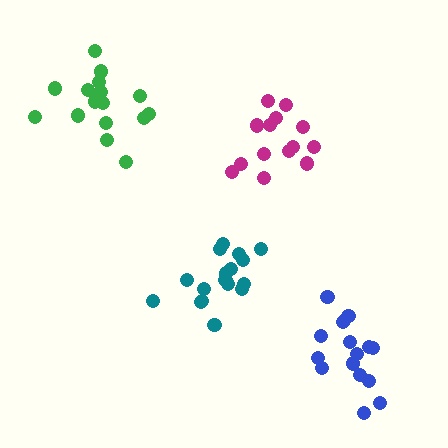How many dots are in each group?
Group 1: 17 dots, Group 2: 17 dots, Group 3: 16 dots, Group 4: 14 dots (64 total).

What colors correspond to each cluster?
The clusters are colored: teal, blue, green, magenta.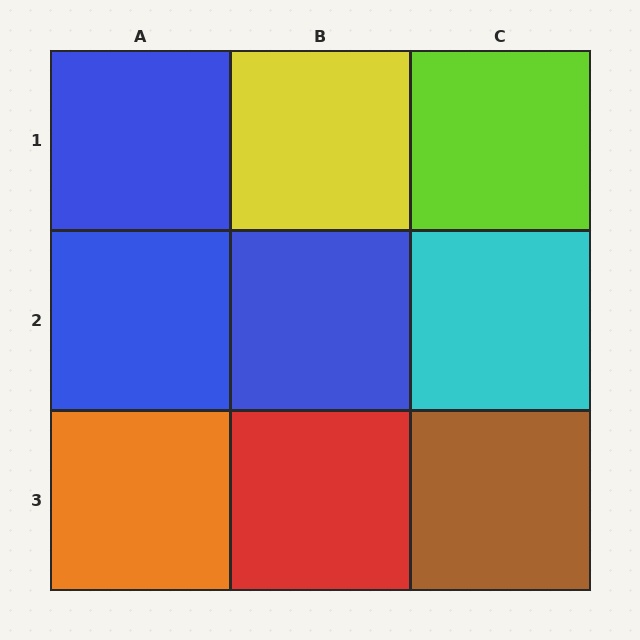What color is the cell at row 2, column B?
Blue.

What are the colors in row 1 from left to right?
Blue, yellow, lime.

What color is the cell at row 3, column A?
Orange.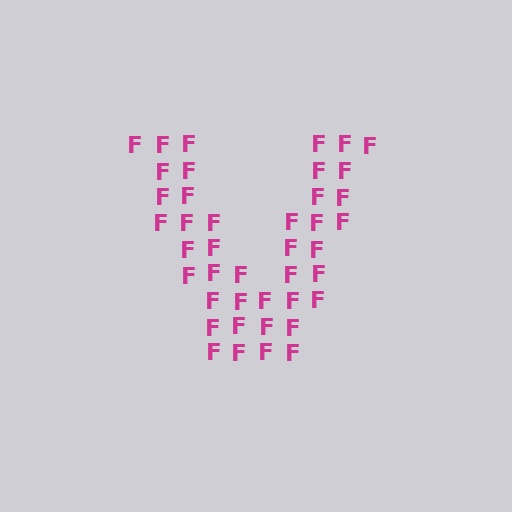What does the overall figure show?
The overall figure shows the letter V.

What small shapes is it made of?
It is made of small letter F's.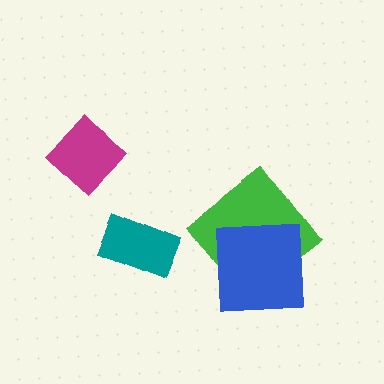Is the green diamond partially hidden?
Yes, it is partially covered by another shape.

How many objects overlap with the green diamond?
1 object overlaps with the green diamond.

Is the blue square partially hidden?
No, no other shape covers it.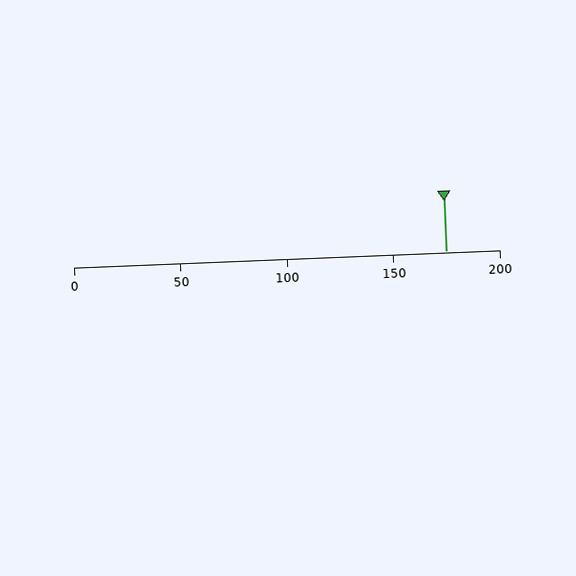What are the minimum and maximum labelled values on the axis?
The axis runs from 0 to 200.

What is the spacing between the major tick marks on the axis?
The major ticks are spaced 50 apart.